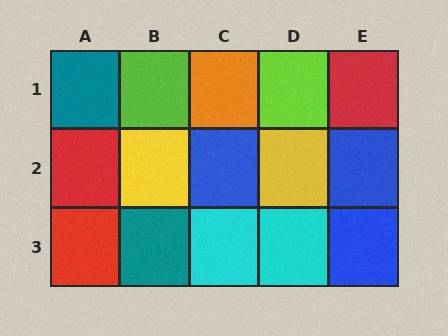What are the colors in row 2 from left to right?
Red, yellow, blue, yellow, blue.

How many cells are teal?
2 cells are teal.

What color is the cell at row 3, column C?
Cyan.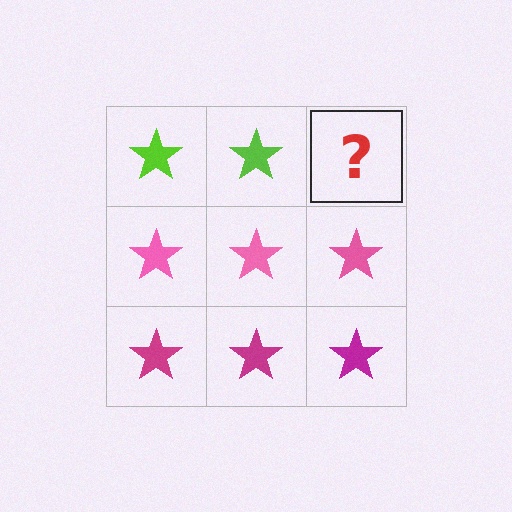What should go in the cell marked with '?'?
The missing cell should contain a lime star.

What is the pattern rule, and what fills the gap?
The rule is that each row has a consistent color. The gap should be filled with a lime star.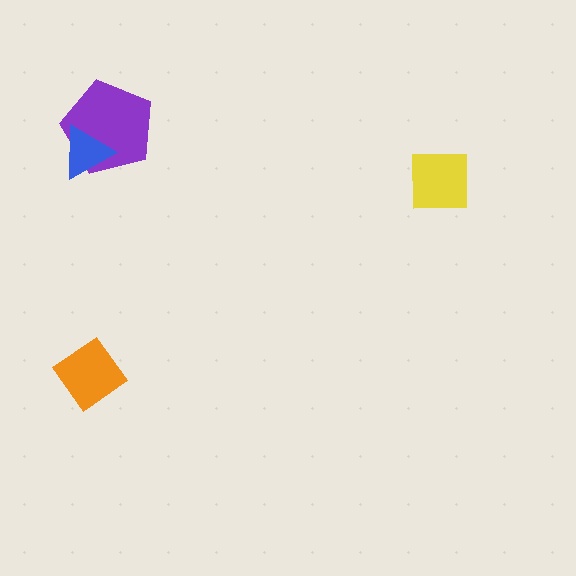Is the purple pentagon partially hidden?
Yes, it is partially covered by another shape.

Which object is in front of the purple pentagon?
The blue triangle is in front of the purple pentagon.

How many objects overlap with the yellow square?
0 objects overlap with the yellow square.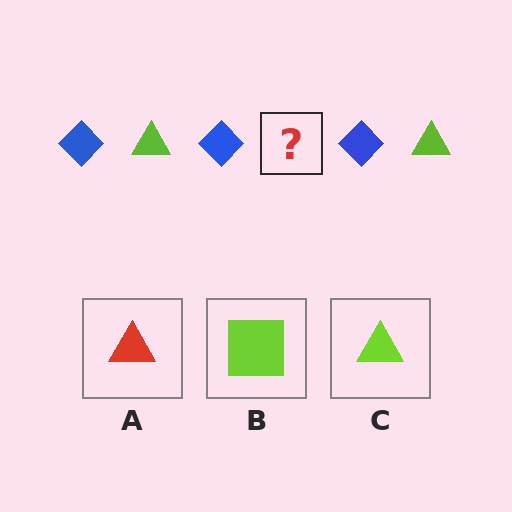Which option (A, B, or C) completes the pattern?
C.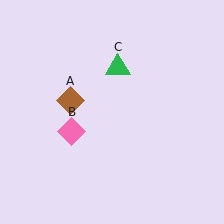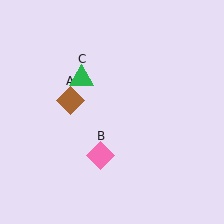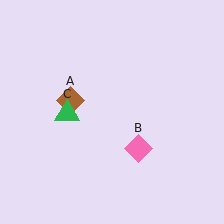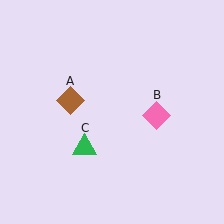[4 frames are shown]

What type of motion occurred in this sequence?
The pink diamond (object B), green triangle (object C) rotated counterclockwise around the center of the scene.